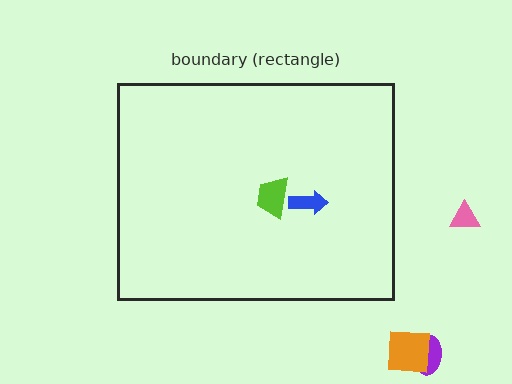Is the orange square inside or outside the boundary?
Outside.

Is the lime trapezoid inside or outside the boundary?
Inside.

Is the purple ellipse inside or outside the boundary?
Outside.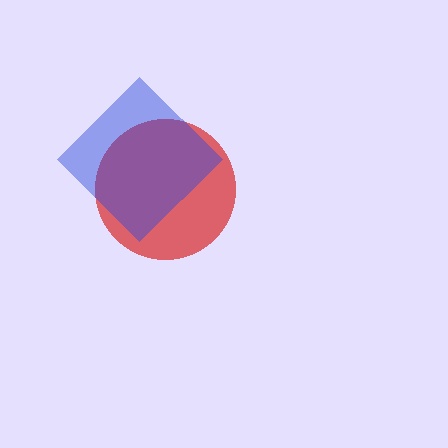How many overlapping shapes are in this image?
There are 2 overlapping shapes in the image.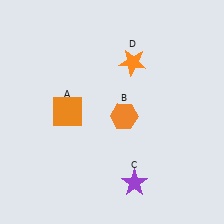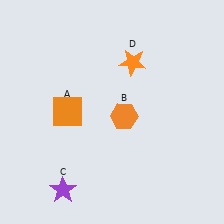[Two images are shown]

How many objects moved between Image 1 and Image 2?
1 object moved between the two images.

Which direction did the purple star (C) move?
The purple star (C) moved left.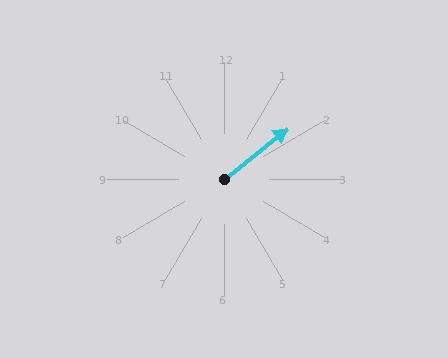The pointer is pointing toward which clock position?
Roughly 2 o'clock.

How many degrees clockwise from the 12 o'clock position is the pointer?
Approximately 51 degrees.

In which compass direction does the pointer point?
Northeast.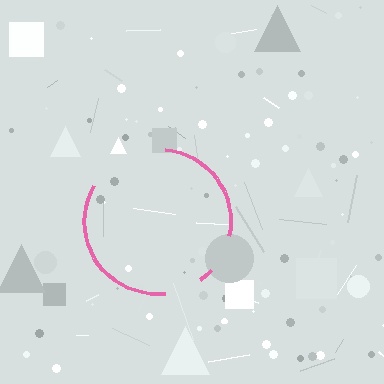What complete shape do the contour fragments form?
The contour fragments form a circle.